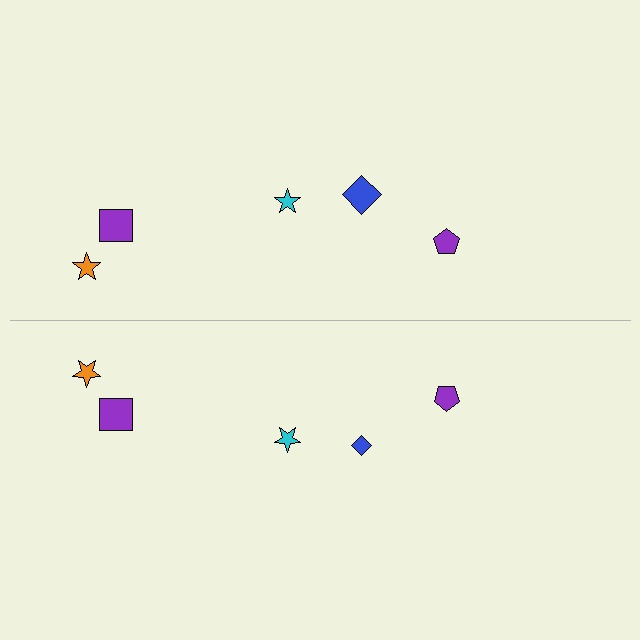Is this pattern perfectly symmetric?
No, the pattern is not perfectly symmetric. The blue diamond on the bottom side has a different size than its mirror counterpart.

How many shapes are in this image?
There are 10 shapes in this image.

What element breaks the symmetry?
The blue diamond on the bottom side has a different size than its mirror counterpart.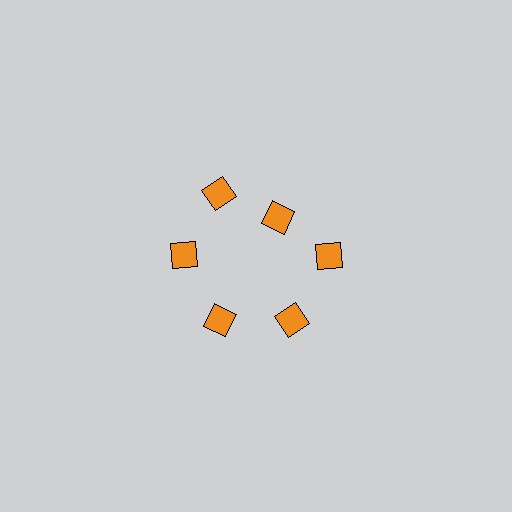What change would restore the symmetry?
The symmetry would be restored by moving it outward, back onto the ring so that all 6 squares sit at equal angles and equal distance from the center.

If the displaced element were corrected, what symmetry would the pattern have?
It would have 6-fold rotational symmetry — the pattern would map onto itself every 60 degrees.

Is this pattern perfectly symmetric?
No. The 6 orange squares are arranged in a ring, but one element near the 1 o'clock position is pulled inward toward the center, breaking the 6-fold rotational symmetry.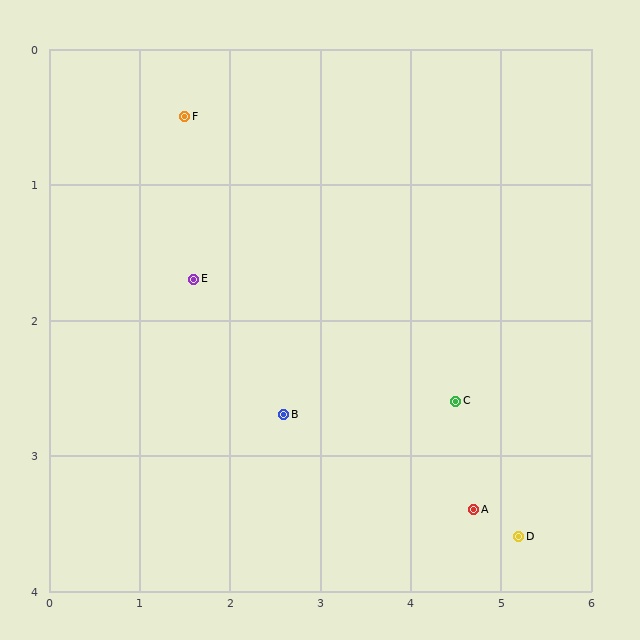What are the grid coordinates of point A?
Point A is at approximately (4.7, 3.4).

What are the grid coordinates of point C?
Point C is at approximately (4.5, 2.6).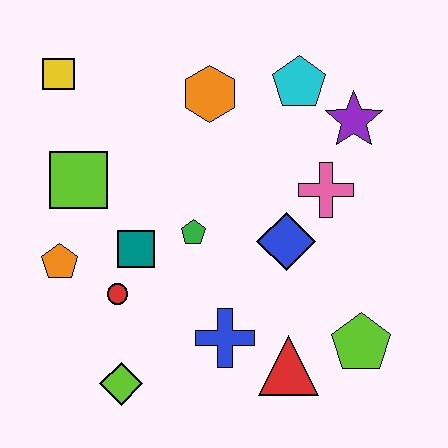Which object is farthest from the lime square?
The lime pentagon is farthest from the lime square.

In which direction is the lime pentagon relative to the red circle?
The lime pentagon is to the right of the red circle.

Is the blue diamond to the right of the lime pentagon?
No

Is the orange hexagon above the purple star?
Yes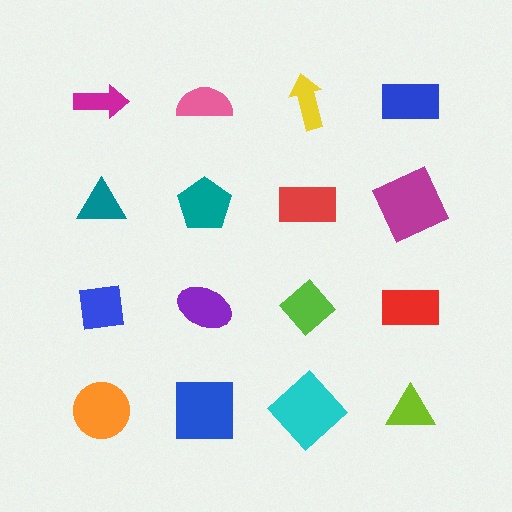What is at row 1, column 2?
A pink semicircle.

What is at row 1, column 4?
A blue rectangle.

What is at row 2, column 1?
A teal triangle.